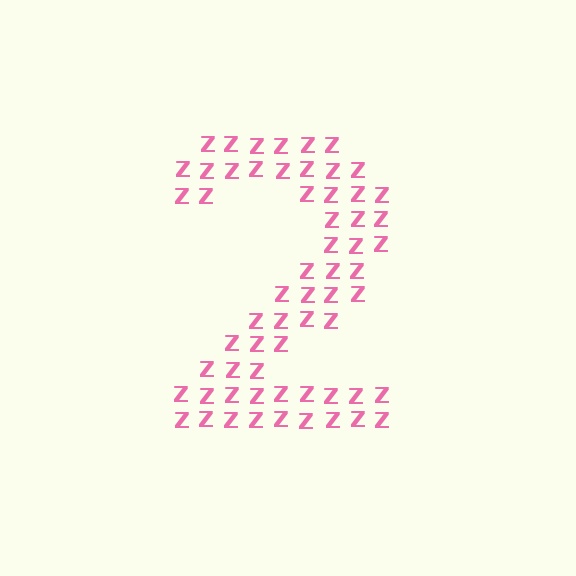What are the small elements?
The small elements are letter Z's.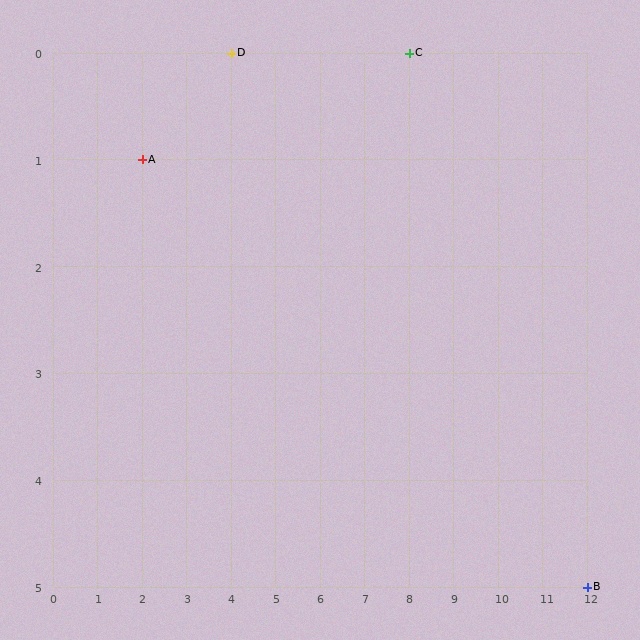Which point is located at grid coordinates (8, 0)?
Point C is at (8, 0).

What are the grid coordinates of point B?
Point B is at grid coordinates (12, 5).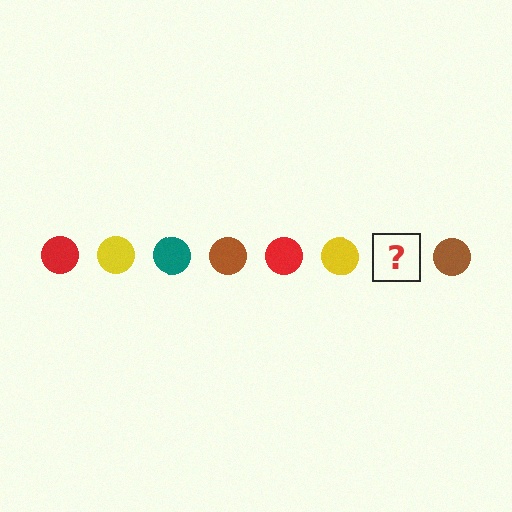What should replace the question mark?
The question mark should be replaced with a teal circle.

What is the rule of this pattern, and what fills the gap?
The rule is that the pattern cycles through red, yellow, teal, brown circles. The gap should be filled with a teal circle.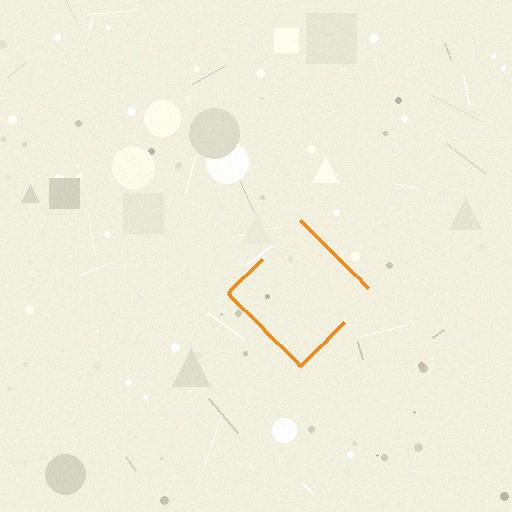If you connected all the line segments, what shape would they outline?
They would outline a diamond.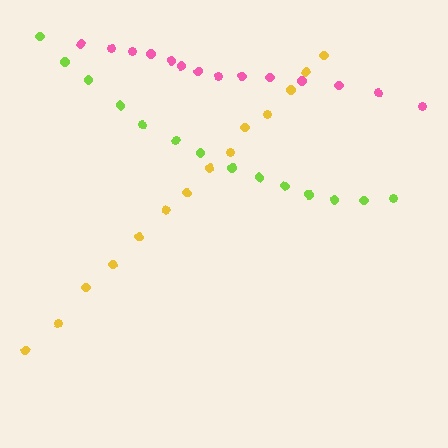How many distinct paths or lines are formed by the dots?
There are 3 distinct paths.